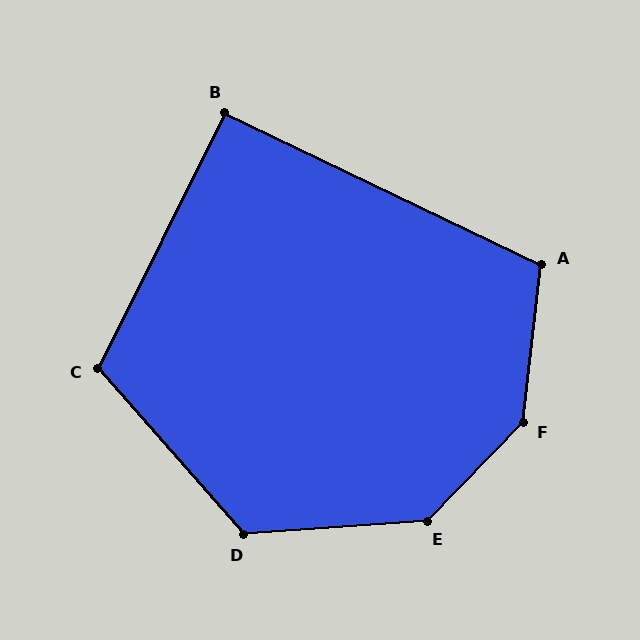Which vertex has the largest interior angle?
F, at approximately 142 degrees.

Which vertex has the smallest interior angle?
B, at approximately 91 degrees.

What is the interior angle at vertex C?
Approximately 112 degrees (obtuse).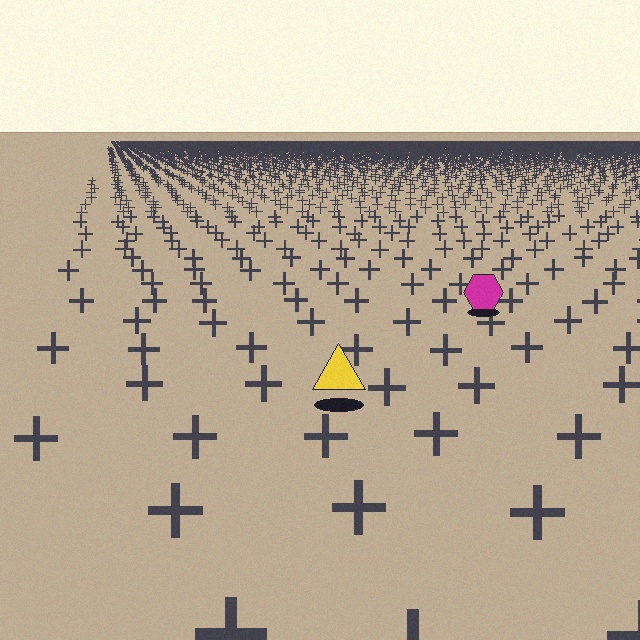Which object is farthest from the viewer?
The magenta hexagon is farthest from the viewer. It appears smaller and the ground texture around it is denser.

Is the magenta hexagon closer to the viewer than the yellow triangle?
No. The yellow triangle is closer — you can tell from the texture gradient: the ground texture is coarser near it.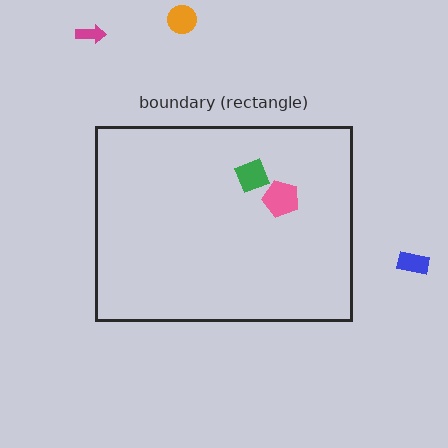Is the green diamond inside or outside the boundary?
Inside.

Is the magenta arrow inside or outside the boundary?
Outside.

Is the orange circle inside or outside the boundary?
Outside.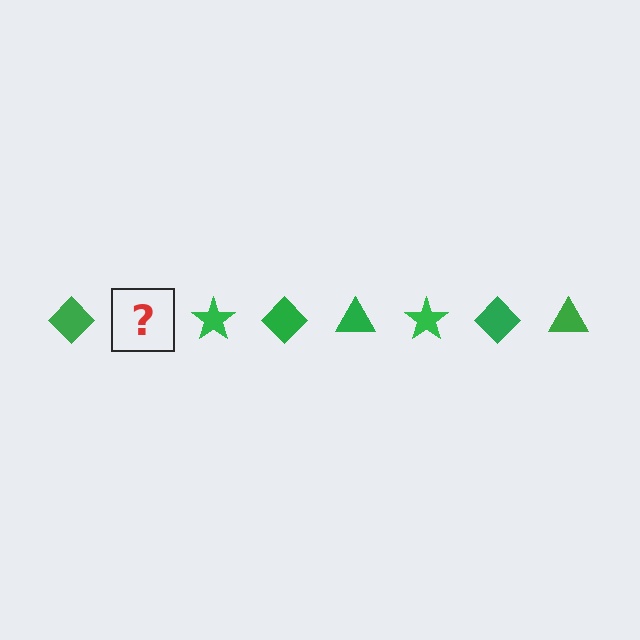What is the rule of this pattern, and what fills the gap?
The rule is that the pattern cycles through diamond, triangle, star shapes in green. The gap should be filled with a green triangle.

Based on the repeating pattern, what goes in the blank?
The blank should be a green triangle.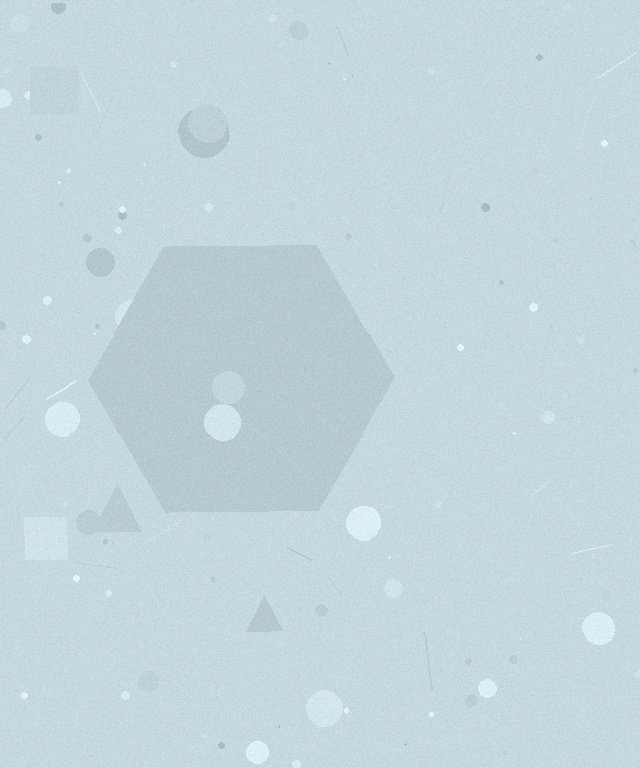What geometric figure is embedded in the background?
A hexagon is embedded in the background.